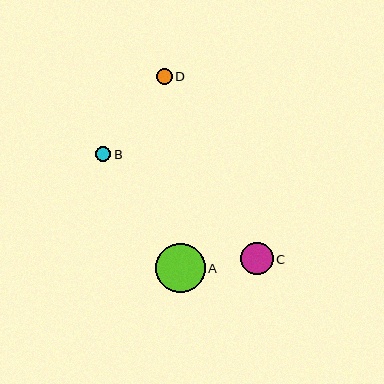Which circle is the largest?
Circle A is the largest with a size of approximately 49 pixels.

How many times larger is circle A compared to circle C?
Circle A is approximately 1.5 times the size of circle C.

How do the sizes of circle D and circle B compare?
Circle D and circle B are approximately the same size.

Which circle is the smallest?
Circle B is the smallest with a size of approximately 15 pixels.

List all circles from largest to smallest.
From largest to smallest: A, C, D, B.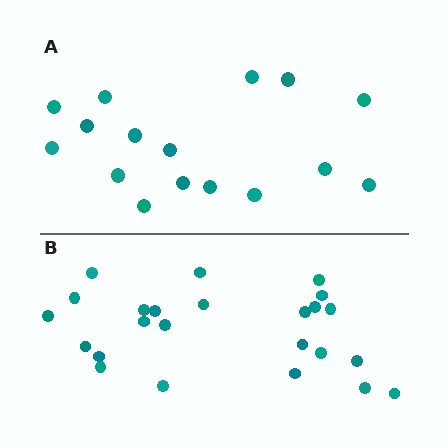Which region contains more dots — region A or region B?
Region B (the bottom region) has more dots.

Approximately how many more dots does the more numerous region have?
Region B has roughly 8 or so more dots than region A.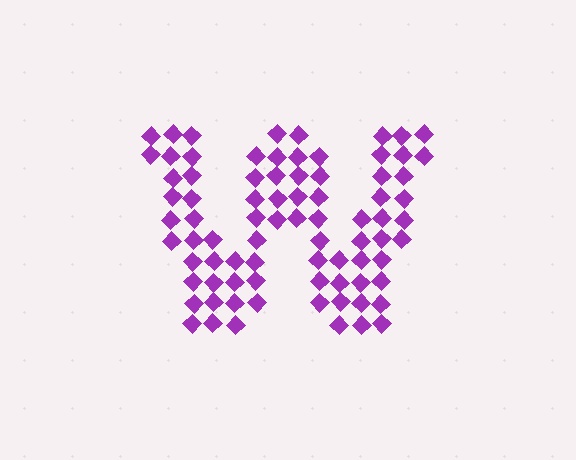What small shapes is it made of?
It is made of small diamonds.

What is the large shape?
The large shape is the letter W.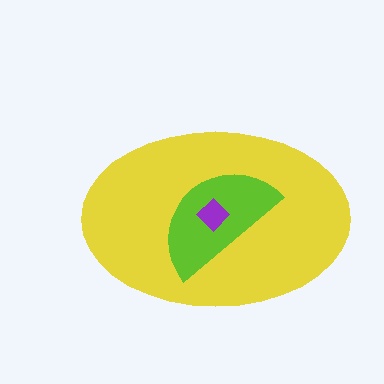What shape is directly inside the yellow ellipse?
The lime semicircle.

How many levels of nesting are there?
3.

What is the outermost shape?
The yellow ellipse.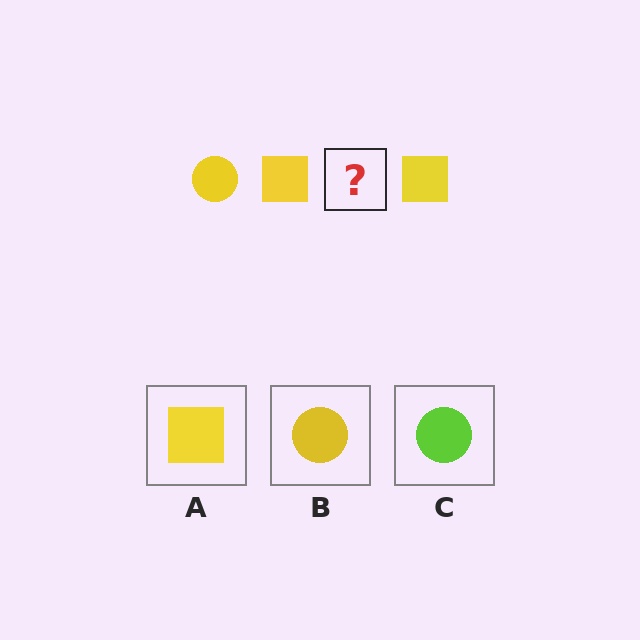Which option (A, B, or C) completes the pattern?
B.